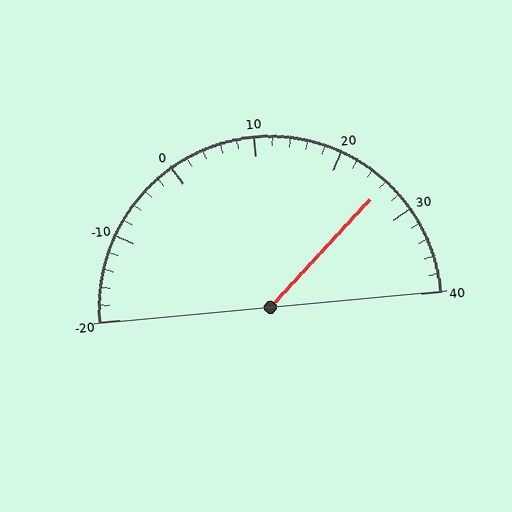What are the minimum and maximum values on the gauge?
The gauge ranges from -20 to 40.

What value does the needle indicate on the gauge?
The needle indicates approximately 26.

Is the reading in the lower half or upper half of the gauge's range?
The reading is in the upper half of the range (-20 to 40).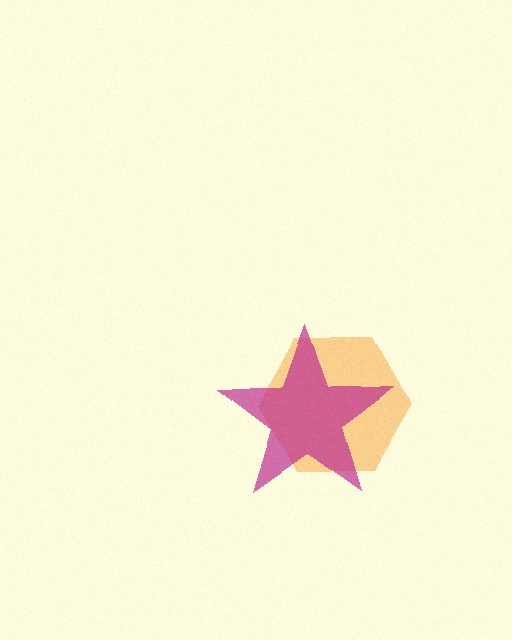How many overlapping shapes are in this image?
There are 2 overlapping shapes in the image.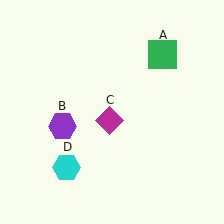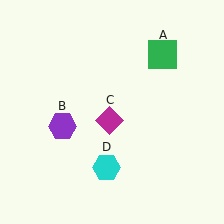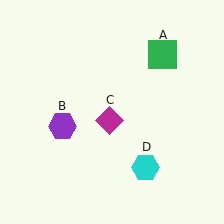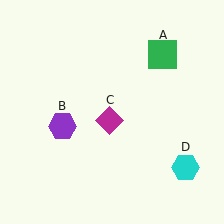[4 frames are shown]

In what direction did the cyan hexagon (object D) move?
The cyan hexagon (object D) moved right.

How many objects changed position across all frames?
1 object changed position: cyan hexagon (object D).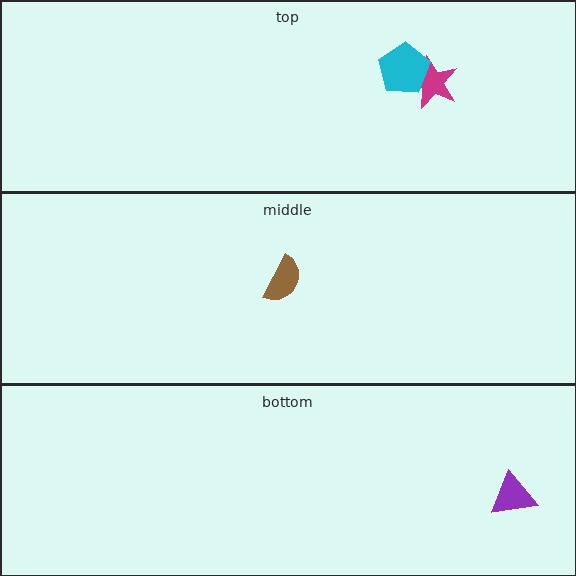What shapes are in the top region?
The magenta star, the cyan pentagon.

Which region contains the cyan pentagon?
The top region.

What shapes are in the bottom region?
The purple triangle.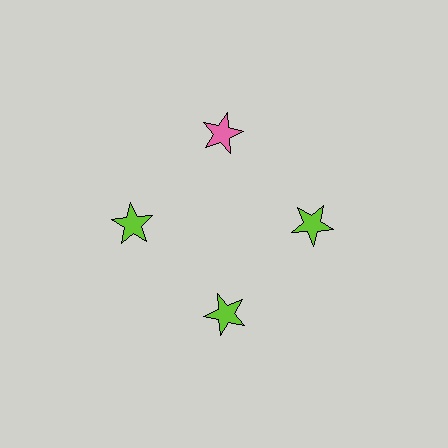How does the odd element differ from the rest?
It has a different color: pink instead of lime.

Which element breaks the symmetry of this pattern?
The pink star at roughly the 12 o'clock position breaks the symmetry. All other shapes are lime stars.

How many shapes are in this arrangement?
There are 4 shapes arranged in a ring pattern.